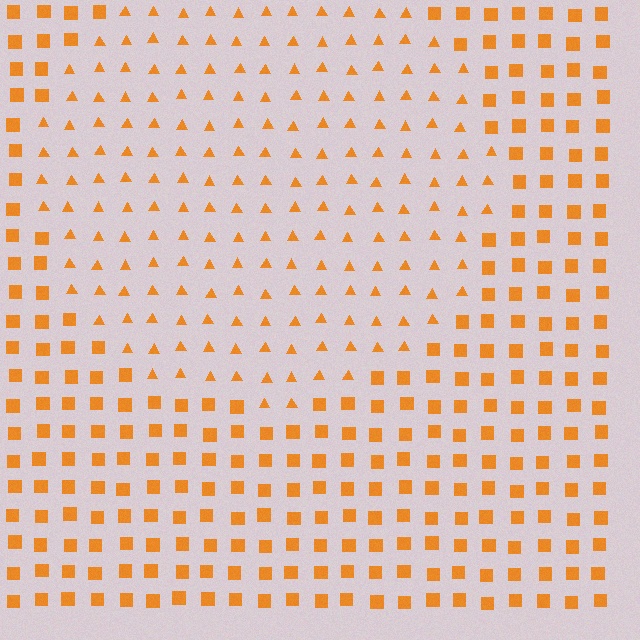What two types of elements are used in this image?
The image uses triangles inside the circle region and squares outside it.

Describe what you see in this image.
The image is filled with small orange elements arranged in a uniform grid. A circle-shaped region contains triangles, while the surrounding area contains squares. The boundary is defined purely by the change in element shape.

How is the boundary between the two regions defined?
The boundary is defined by a change in element shape: triangles inside vs. squares outside. All elements share the same color and spacing.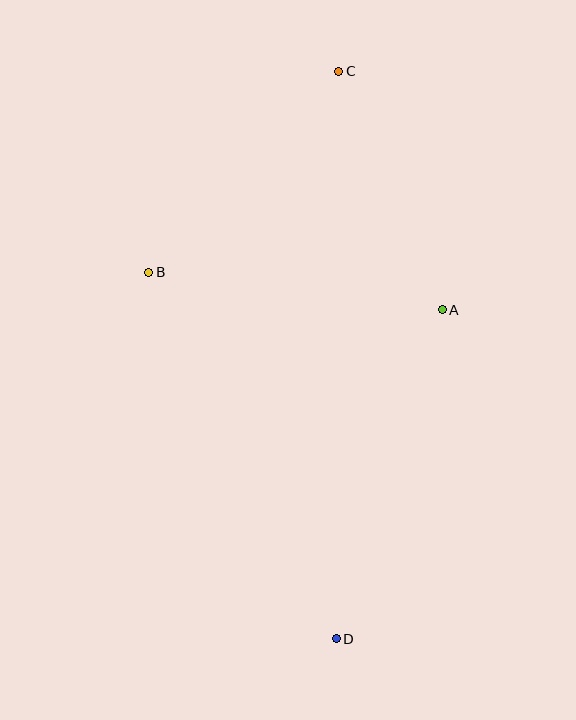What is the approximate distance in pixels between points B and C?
The distance between B and C is approximately 277 pixels.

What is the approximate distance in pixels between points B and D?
The distance between B and D is approximately 411 pixels.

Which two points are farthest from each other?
Points C and D are farthest from each other.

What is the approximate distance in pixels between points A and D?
The distance between A and D is approximately 346 pixels.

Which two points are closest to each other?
Points A and C are closest to each other.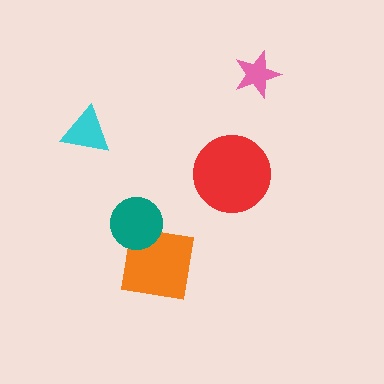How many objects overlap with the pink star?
0 objects overlap with the pink star.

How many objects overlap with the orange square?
1 object overlaps with the orange square.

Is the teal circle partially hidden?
No, no other shape covers it.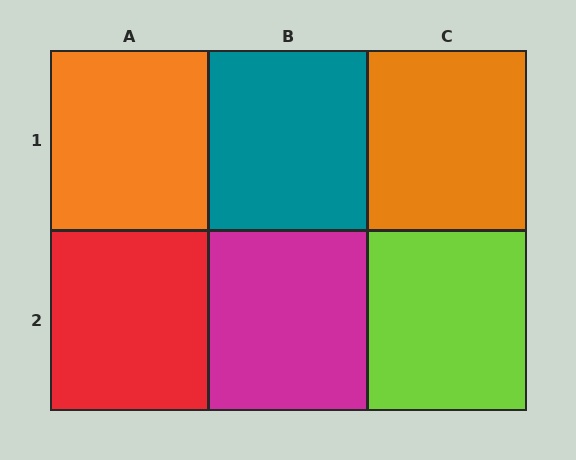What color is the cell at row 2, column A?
Red.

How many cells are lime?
1 cell is lime.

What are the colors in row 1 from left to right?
Orange, teal, orange.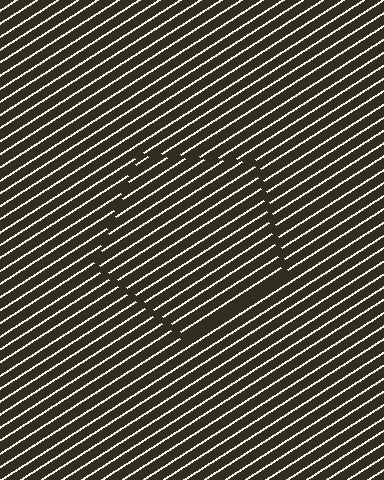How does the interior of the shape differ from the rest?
The interior of the shape contains the same grating, shifted by half a period — the contour is defined by the phase discontinuity where line-ends from the inner and outer gratings abut.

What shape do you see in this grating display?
An illusory pentagon. The interior of the shape contains the same grating, shifted by half a period — the contour is defined by the phase discontinuity where line-ends from the inner and outer gratings abut.